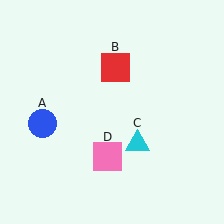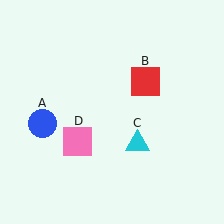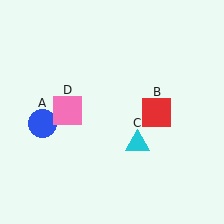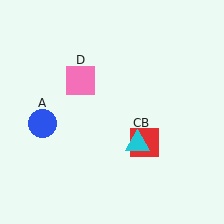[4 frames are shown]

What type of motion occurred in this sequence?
The red square (object B), pink square (object D) rotated clockwise around the center of the scene.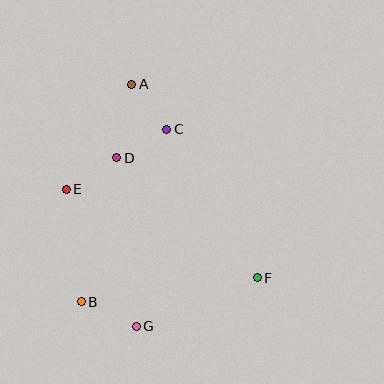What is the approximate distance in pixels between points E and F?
The distance between E and F is approximately 210 pixels.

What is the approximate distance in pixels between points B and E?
The distance between B and E is approximately 113 pixels.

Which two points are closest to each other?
Points A and C are closest to each other.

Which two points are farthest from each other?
Points A and G are farthest from each other.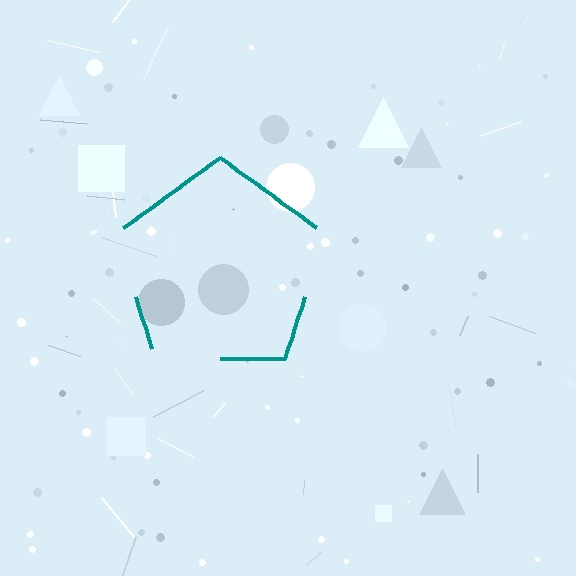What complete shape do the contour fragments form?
The contour fragments form a pentagon.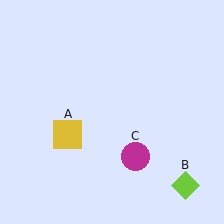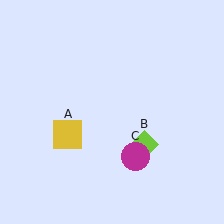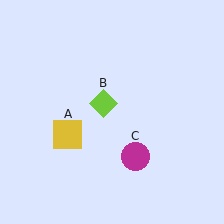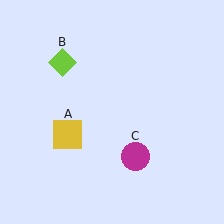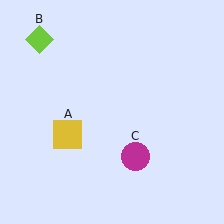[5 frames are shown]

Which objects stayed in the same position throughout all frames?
Yellow square (object A) and magenta circle (object C) remained stationary.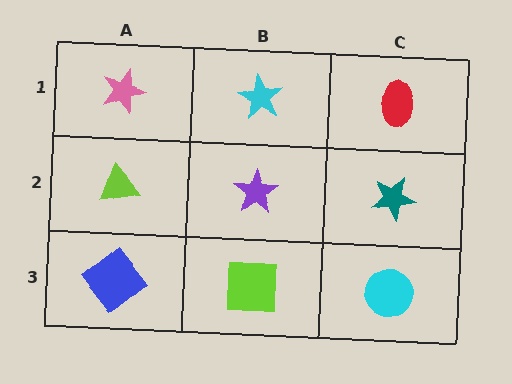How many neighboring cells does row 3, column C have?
2.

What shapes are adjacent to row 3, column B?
A purple star (row 2, column B), a blue diamond (row 3, column A), a cyan circle (row 3, column C).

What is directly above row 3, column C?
A teal star.